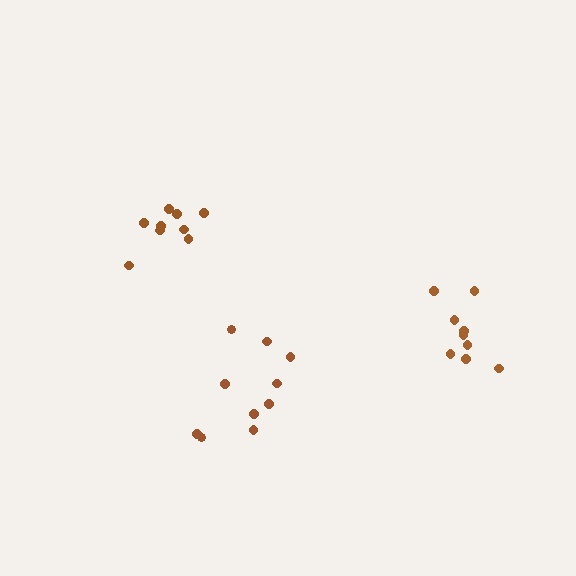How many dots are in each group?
Group 1: 10 dots, Group 2: 9 dots, Group 3: 9 dots (28 total).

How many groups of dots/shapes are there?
There are 3 groups.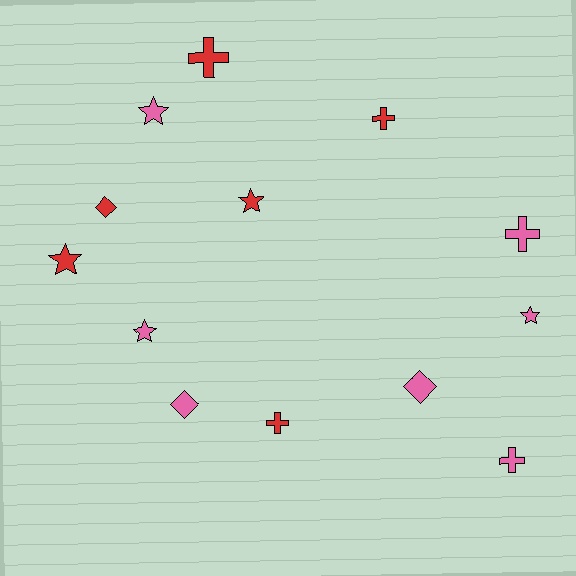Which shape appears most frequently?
Star, with 5 objects.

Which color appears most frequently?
Pink, with 7 objects.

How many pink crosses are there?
There are 2 pink crosses.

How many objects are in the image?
There are 13 objects.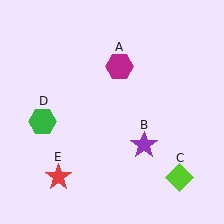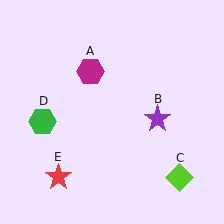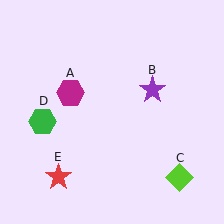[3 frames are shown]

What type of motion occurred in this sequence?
The magenta hexagon (object A), purple star (object B) rotated counterclockwise around the center of the scene.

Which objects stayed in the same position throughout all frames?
Lime diamond (object C) and green hexagon (object D) and red star (object E) remained stationary.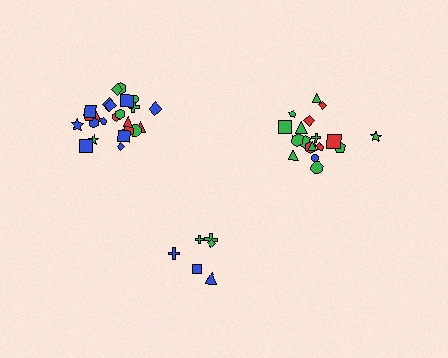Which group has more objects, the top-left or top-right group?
The top-left group.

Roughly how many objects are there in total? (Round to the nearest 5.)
Roughly 50 objects in total.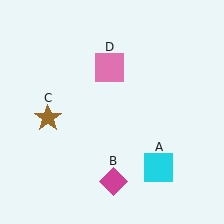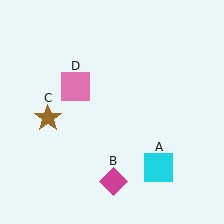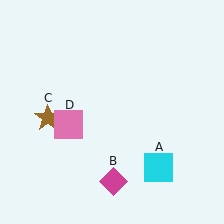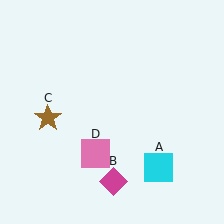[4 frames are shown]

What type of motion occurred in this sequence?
The pink square (object D) rotated counterclockwise around the center of the scene.